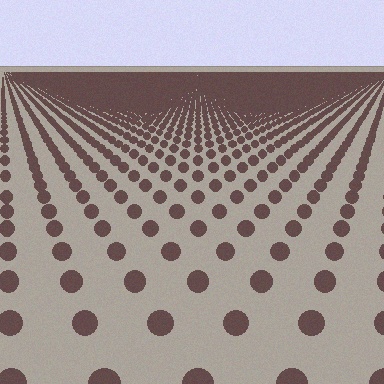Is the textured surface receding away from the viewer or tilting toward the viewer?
The surface is receding away from the viewer. Texture elements get smaller and denser toward the top.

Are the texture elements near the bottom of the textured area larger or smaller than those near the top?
Larger. Near the bottom, elements are closer to the viewer and appear at a bigger on-screen size.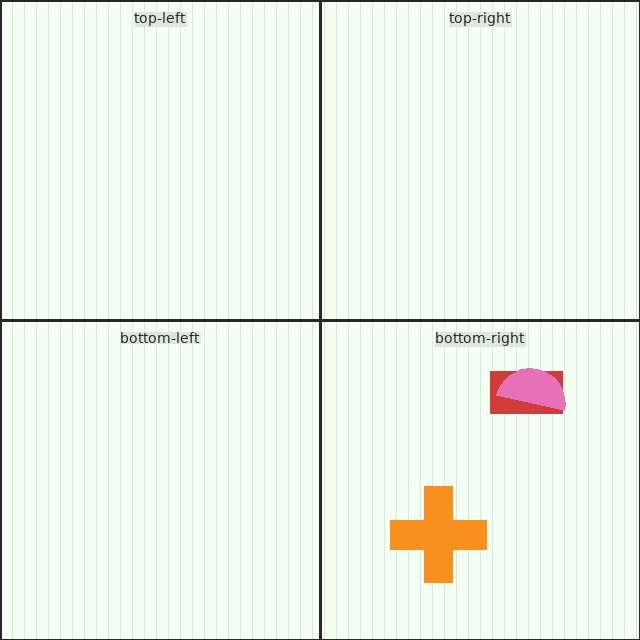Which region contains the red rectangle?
The bottom-right region.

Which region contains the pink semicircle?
The bottom-right region.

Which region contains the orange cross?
The bottom-right region.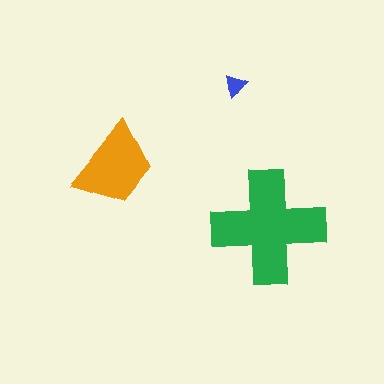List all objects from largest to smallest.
The green cross, the orange trapezoid, the blue triangle.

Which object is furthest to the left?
The orange trapezoid is leftmost.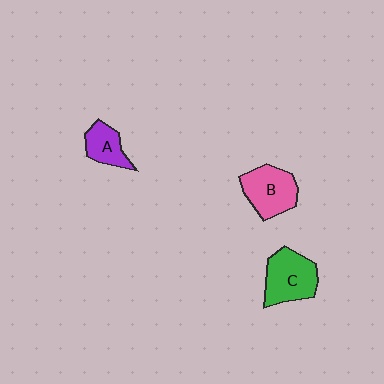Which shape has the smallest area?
Shape A (purple).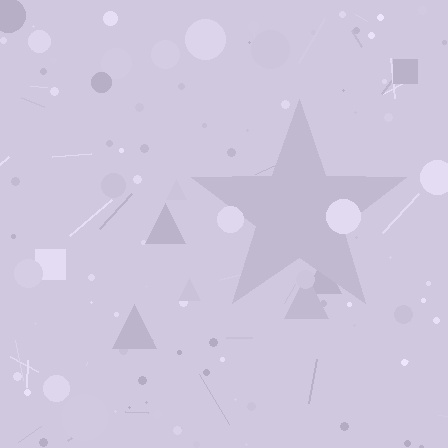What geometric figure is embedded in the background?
A star is embedded in the background.